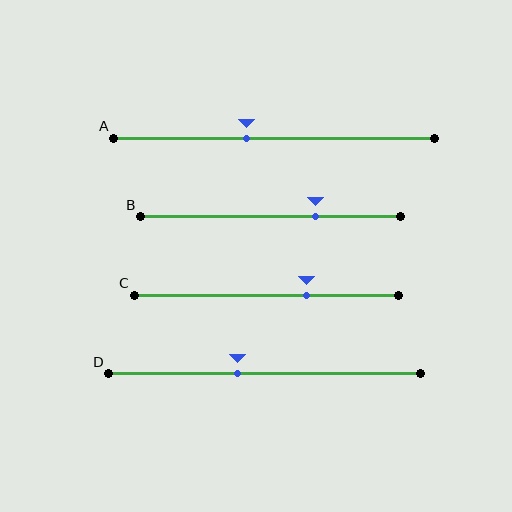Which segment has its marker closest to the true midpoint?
Segment D has its marker closest to the true midpoint.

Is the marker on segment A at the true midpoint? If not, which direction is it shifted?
No, the marker on segment A is shifted to the left by about 9% of the segment length.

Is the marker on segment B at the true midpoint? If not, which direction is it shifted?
No, the marker on segment B is shifted to the right by about 17% of the segment length.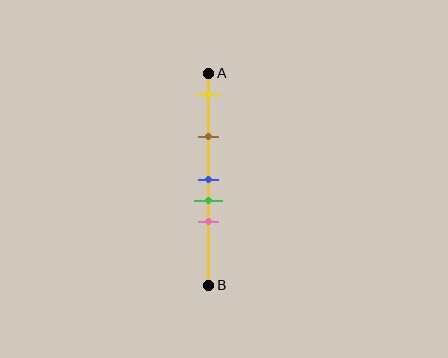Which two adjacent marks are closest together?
The blue and green marks are the closest adjacent pair.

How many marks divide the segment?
There are 5 marks dividing the segment.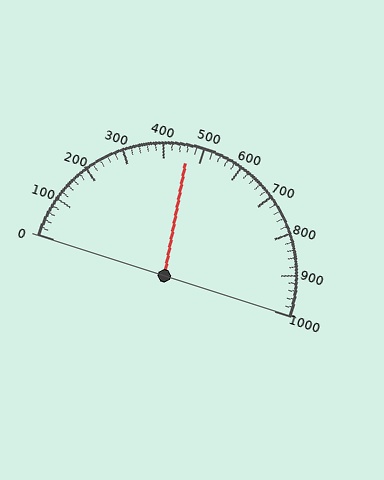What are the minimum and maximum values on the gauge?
The gauge ranges from 0 to 1000.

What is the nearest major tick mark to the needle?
The nearest major tick mark is 500.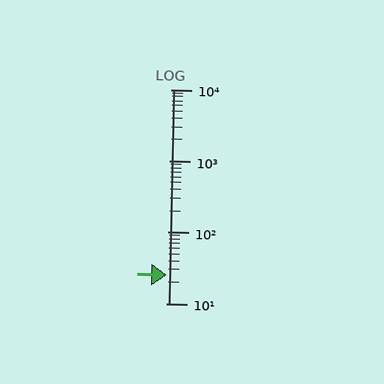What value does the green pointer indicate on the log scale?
The pointer indicates approximately 25.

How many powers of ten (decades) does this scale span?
The scale spans 3 decades, from 10 to 10000.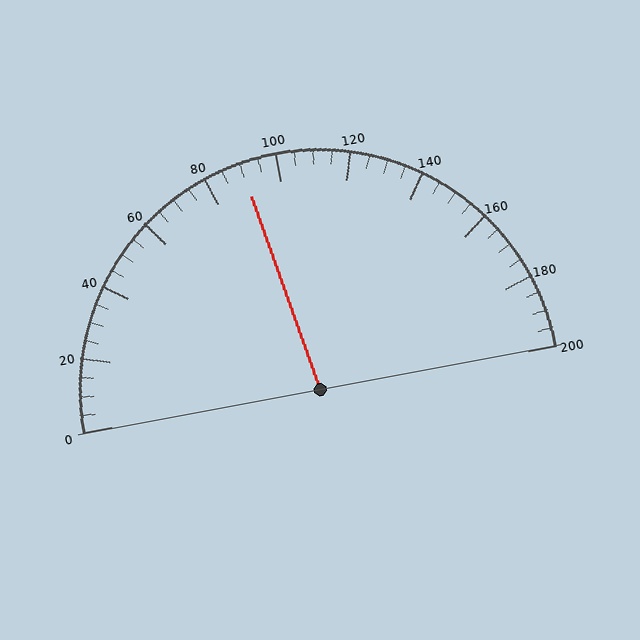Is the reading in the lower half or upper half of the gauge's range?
The reading is in the lower half of the range (0 to 200).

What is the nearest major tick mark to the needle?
The nearest major tick mark is 80.